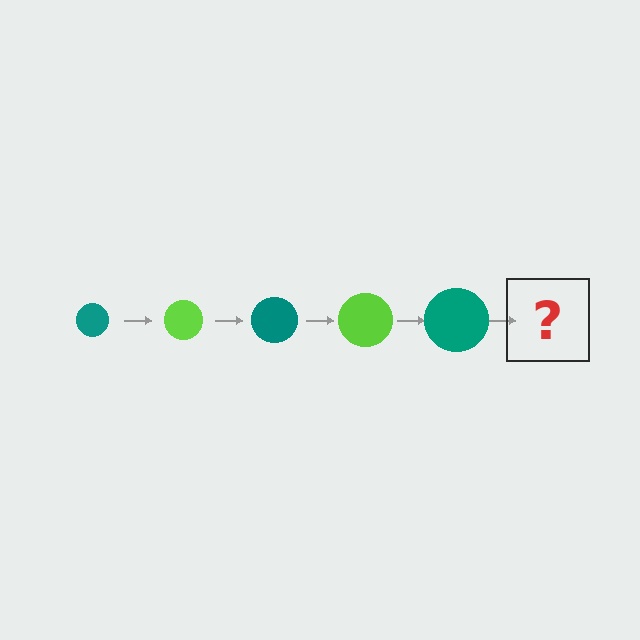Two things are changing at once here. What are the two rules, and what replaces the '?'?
The two rules are that the circle grows larger each step and the color cycles through teal and lime. The '?' should be a lime circle, larger than the previous one.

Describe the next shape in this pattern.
It should be a lime circle, larger than the previous one.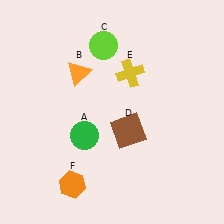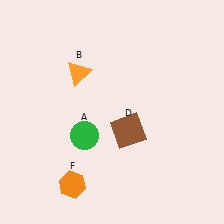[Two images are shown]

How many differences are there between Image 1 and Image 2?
There are 2 differences between the two images.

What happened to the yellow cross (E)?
The yellow cross (E) was removed in Image 2. It was in the top-right area of Image 1.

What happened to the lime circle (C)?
The lime circle (C) was removed in Image 2. It was in the top-left area of Image 1.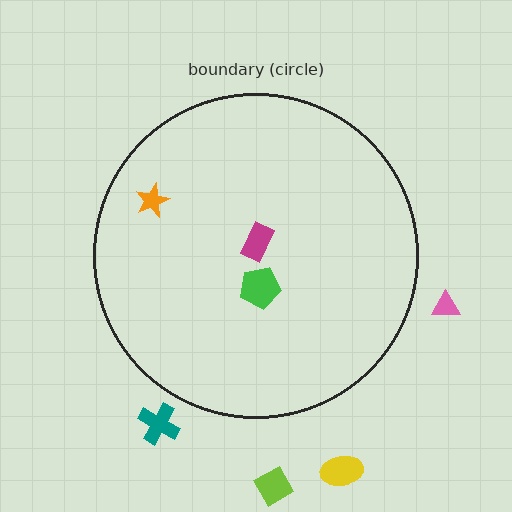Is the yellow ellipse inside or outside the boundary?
Outside.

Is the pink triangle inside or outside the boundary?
Outside.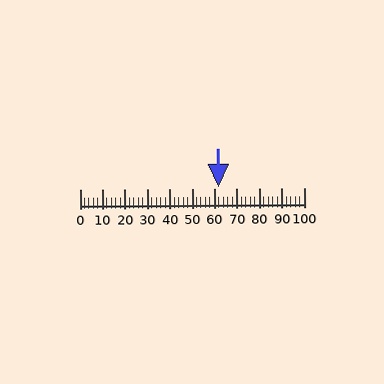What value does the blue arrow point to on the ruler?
The blue arrow points to approximately 62.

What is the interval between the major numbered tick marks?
The major tick marks are spaced 10 units apart.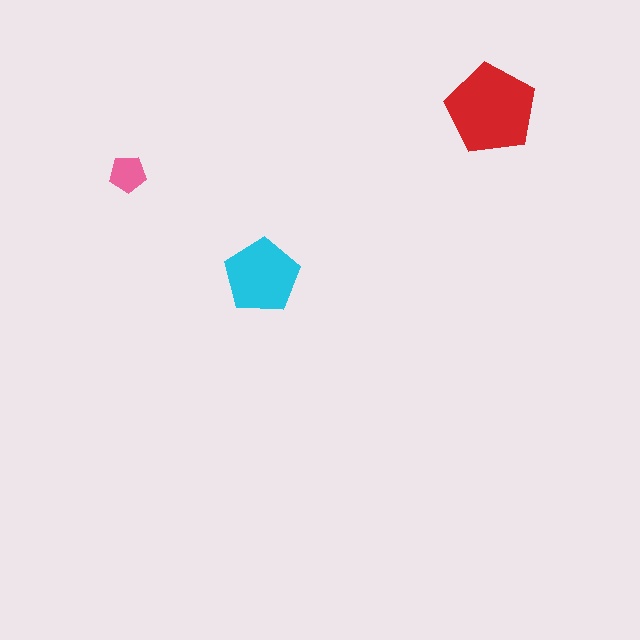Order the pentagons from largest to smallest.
the red one, the cyan one, the pink one.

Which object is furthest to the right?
The red pentagon is rightmost.